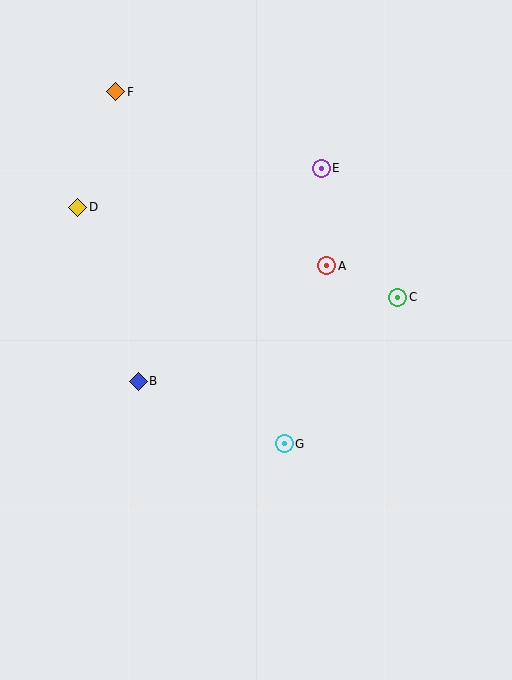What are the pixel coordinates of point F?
Point F is at (116, 92).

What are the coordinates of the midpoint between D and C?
The midpoint between D and C is at (238, 252).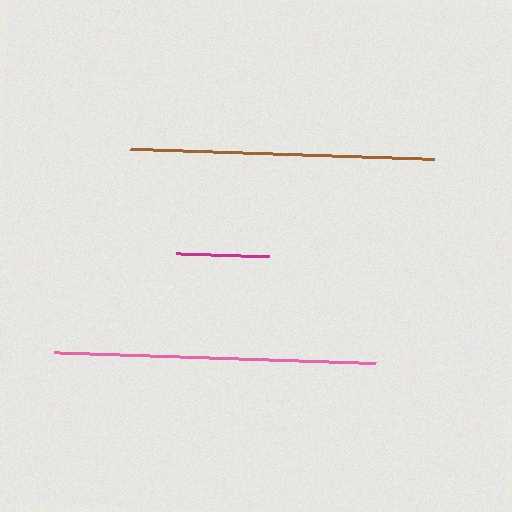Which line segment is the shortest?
The magenta line is the shortest at approximately 93 pixels.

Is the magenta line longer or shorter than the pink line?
The pink line is longer than the magenta line.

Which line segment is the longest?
The pink line is the longest at approximately 321 pixels.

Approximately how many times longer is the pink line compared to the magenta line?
The pink line is approximately 3.5 times the length of the magenta line.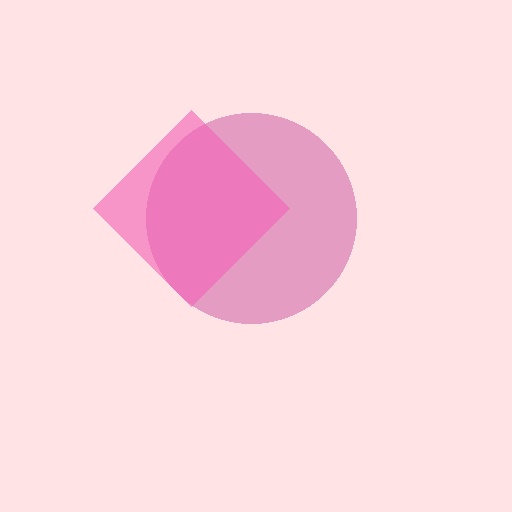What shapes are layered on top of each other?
The layered shapes are: a magenta circle, a pink diamond.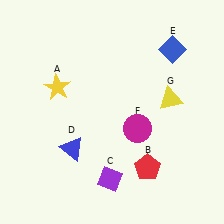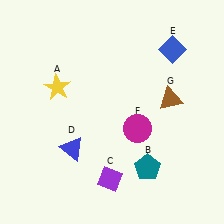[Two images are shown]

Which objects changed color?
B changed from red to teal. G changed from yellow to brown.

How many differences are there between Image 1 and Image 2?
There are 2 differences between the two images.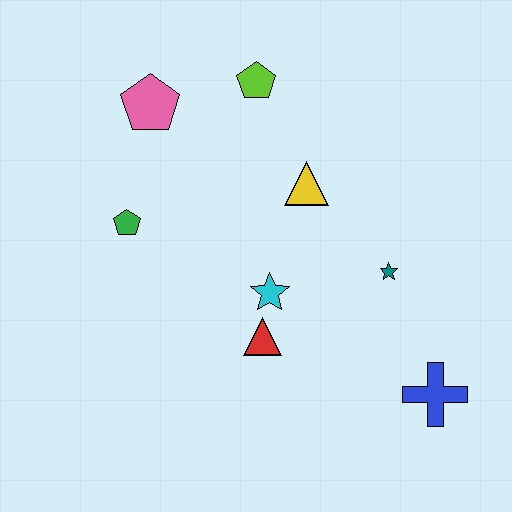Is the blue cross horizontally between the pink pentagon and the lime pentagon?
No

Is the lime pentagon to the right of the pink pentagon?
Yes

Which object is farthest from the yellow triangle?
The blue cross is farthest from the yellow triangle.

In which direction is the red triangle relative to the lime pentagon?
The red triangle is below the lime pentagon.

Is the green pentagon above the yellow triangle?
No